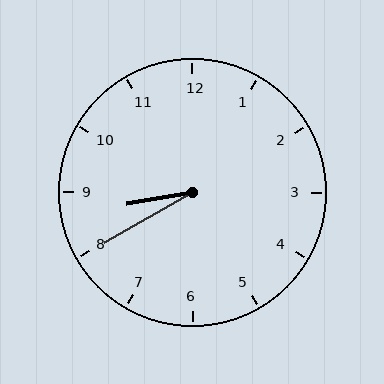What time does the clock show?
8:40.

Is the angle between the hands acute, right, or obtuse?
It is acute.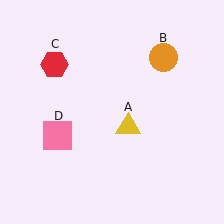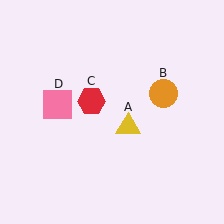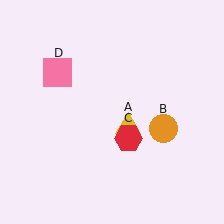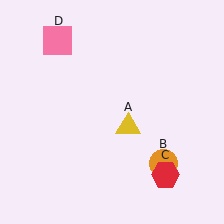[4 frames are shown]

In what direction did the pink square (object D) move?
The pink square (object D) moved up.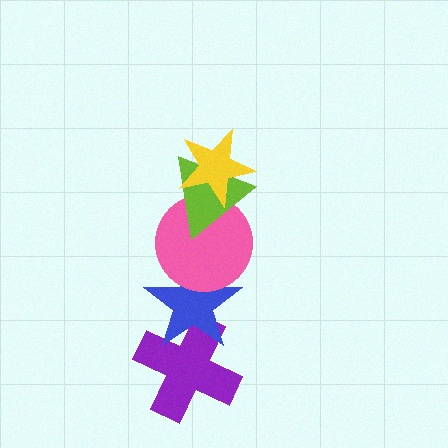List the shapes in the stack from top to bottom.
From top to bottom: the yellow star, the lime triangle, the pink circle, the blue star, the purple cross.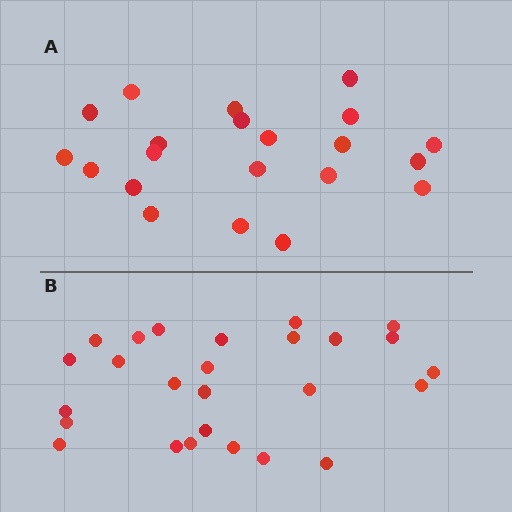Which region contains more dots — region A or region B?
Region B (the bottom region) has more dots.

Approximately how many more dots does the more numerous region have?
Region B has about 5 more dots than region A.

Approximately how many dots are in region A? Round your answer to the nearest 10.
About 20 dots. (The exact count is 21, which rounds to 20.)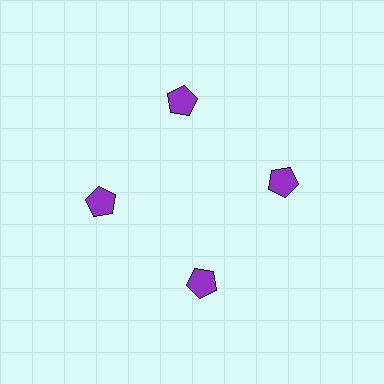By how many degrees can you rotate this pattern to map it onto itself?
The pattern maps onto itself every 90 degrees of rotation.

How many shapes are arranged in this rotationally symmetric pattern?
There are 4 shapes, arranged in 4 groups of 1.